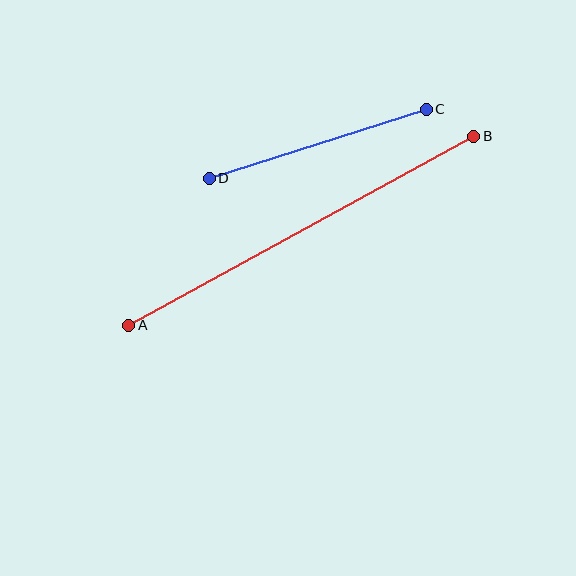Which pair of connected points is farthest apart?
Points A and B are farthest apart.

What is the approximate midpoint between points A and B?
The midpoint is at approximately (301, 231) pixels.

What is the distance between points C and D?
The distance is approximately 228 pixels.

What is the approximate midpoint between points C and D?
The midpoint is at approximately (318, 144) pixels.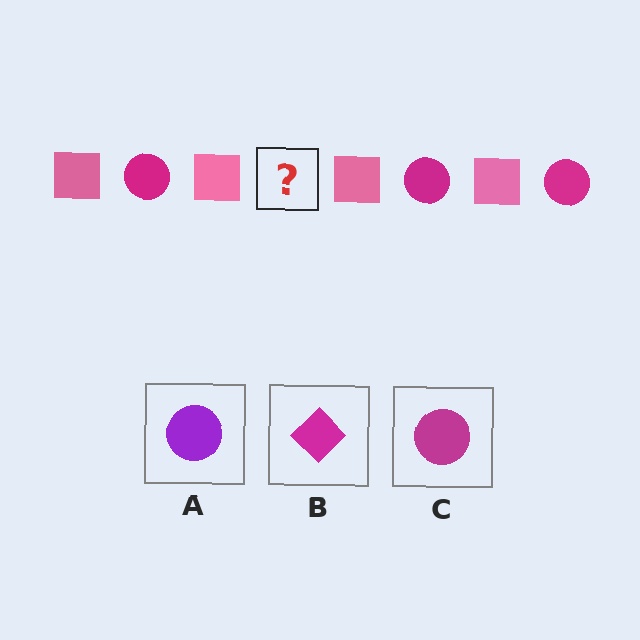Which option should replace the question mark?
Option C.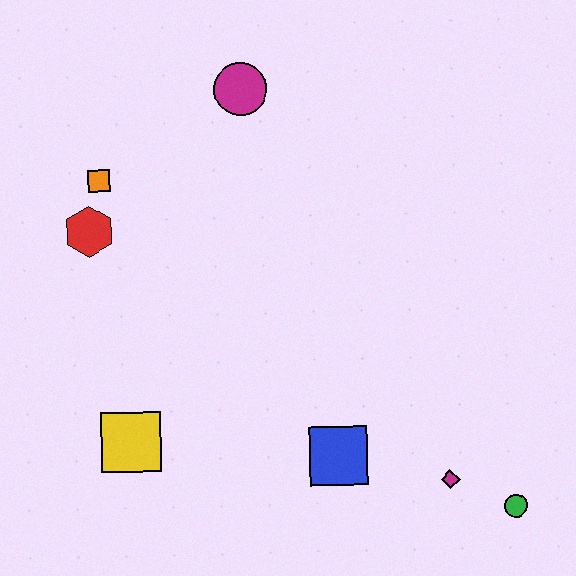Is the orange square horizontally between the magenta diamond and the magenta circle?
No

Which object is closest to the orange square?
The red hexagon is closest to the orange square.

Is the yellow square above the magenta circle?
No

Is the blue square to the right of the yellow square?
Yes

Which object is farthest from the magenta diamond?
The orange square is farthest from the magenta diamond.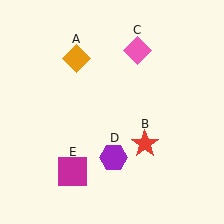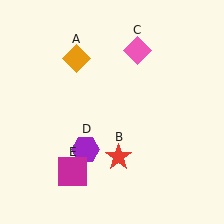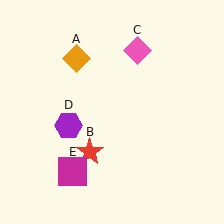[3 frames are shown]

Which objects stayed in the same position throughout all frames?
Orange diamond (object A) and pink diamond (object C) and magenta square (object E) remained stationary.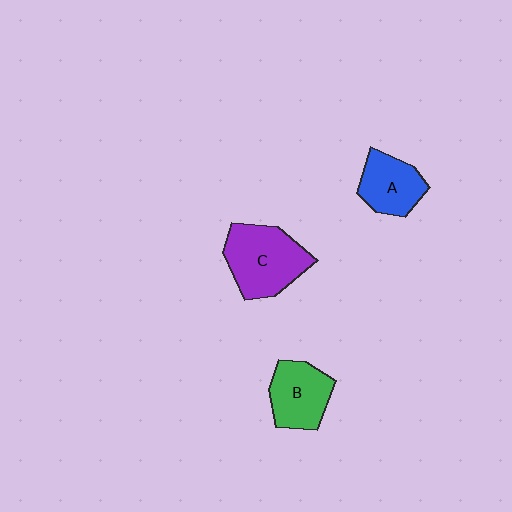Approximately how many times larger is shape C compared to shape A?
Approximately 1.5 times.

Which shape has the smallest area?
Shape A (blue).